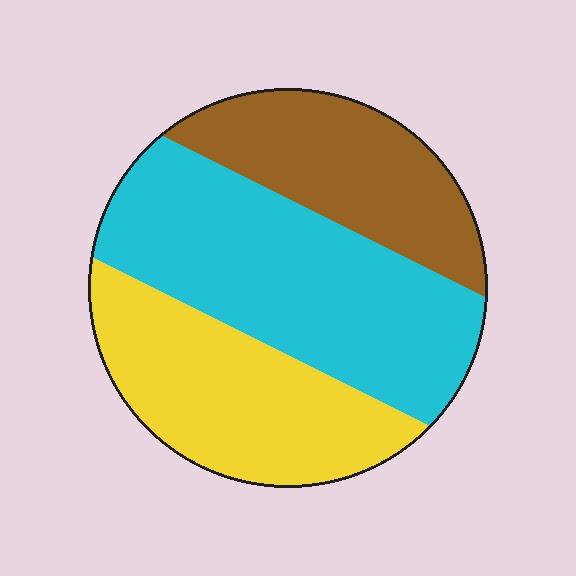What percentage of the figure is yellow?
Yellow takes up about one third (1/3) of the figure.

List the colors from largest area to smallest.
From largest to smallest: cyan, yellow, brown.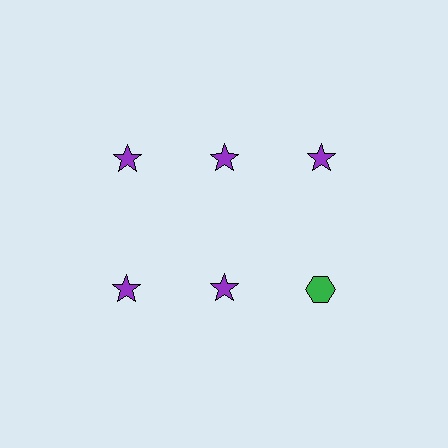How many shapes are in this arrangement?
There are 6 shapes arranged in a grid pattern.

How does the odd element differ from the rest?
It differs in both color (green instead of purple) and shape (hexagon instead of star).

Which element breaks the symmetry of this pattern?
The green hexagon in the second row, center column breaks the symmetry. All other shapes are purple stars.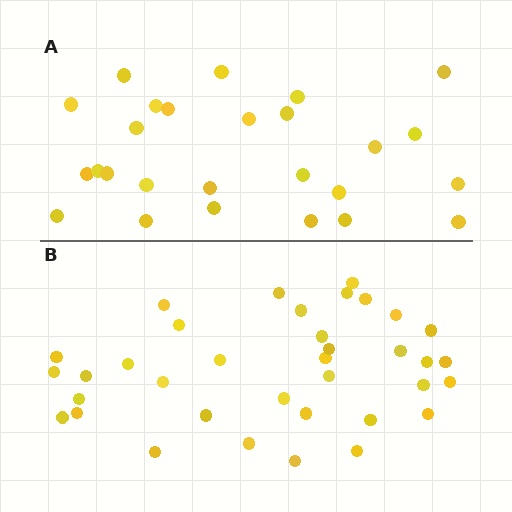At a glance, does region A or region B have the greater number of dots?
Region B (the bottom region) has more dots.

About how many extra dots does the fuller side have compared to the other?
Region B has roughly 10 or so more dots than region A.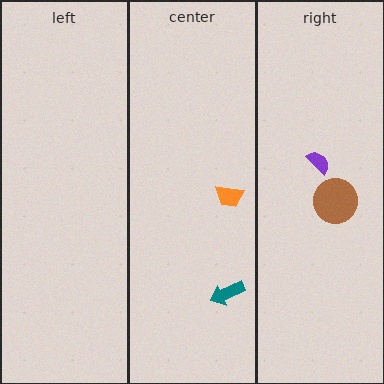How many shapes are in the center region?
2.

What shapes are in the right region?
The purple semicircle, the brown circle.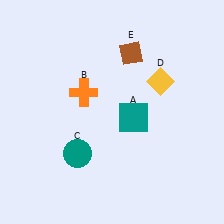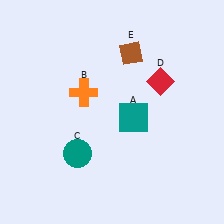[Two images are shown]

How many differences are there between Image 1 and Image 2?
There is 1 difference between the two images.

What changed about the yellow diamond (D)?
In Image 1, D is yellow. In Image 2, it changed to red.